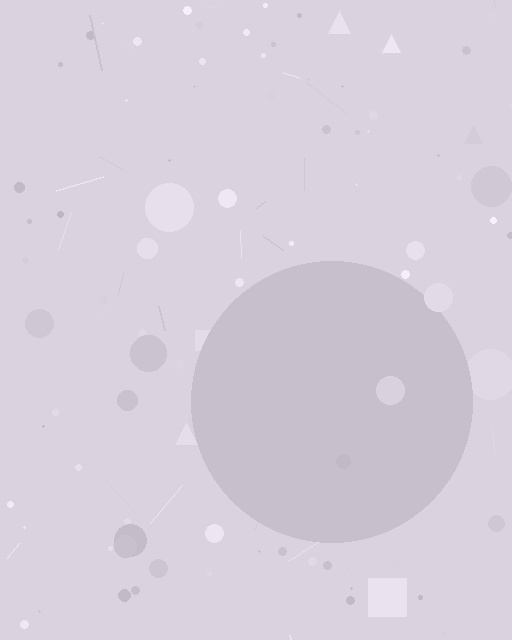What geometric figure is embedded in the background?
A circle is embedded in the background.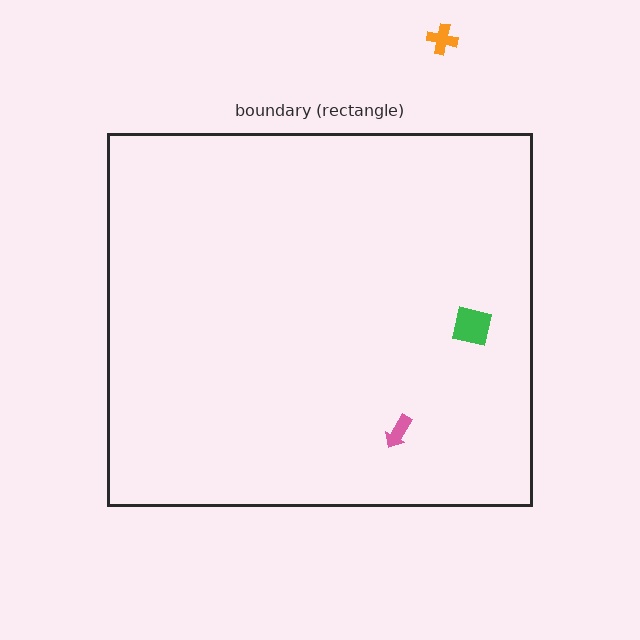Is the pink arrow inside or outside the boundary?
Inside.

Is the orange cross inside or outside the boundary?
Outside.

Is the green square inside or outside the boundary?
Inside.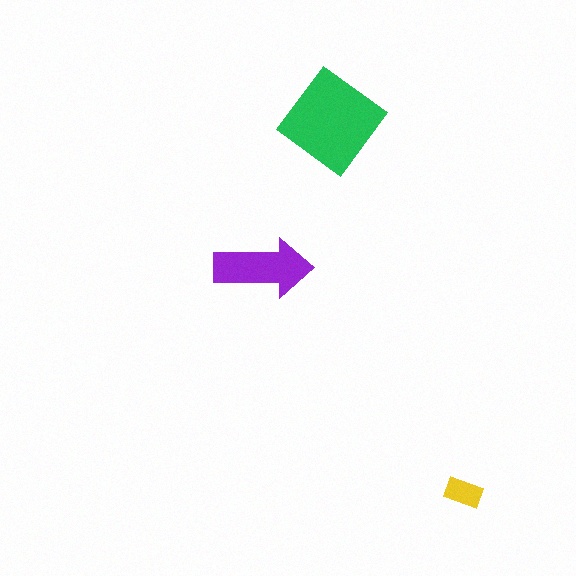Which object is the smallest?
The yellow rectangle.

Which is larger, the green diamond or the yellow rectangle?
The green diamond.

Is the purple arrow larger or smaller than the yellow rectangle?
Larger.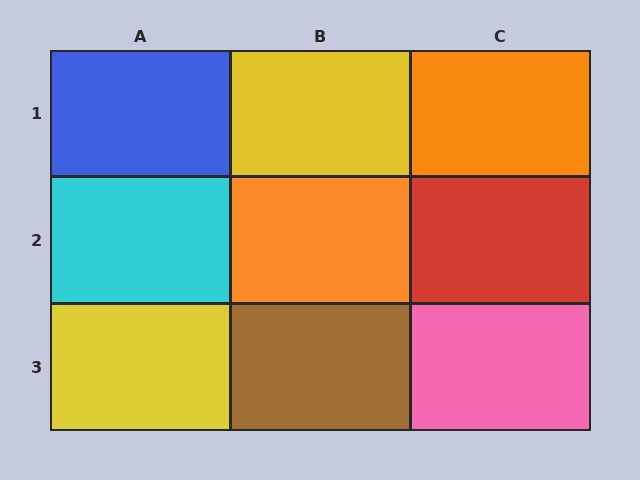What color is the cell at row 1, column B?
Yellow.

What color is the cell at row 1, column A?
Blue.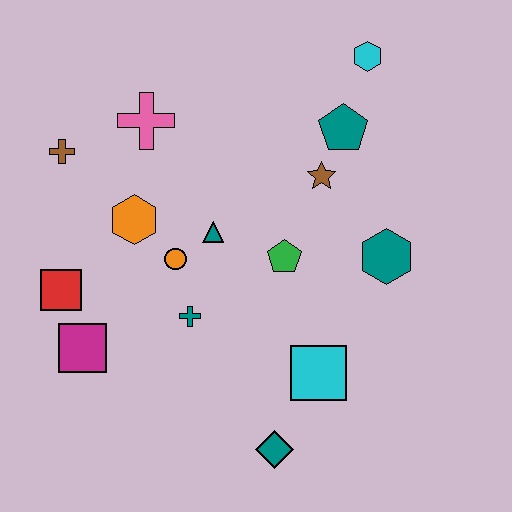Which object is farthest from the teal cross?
The cyan hexagon is farthest from the teal cross.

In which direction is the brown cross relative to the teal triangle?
The brown cross is to the left of the teal triangle.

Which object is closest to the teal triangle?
The orange circle is closest to the teal triangle.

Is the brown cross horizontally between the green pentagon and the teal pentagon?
No